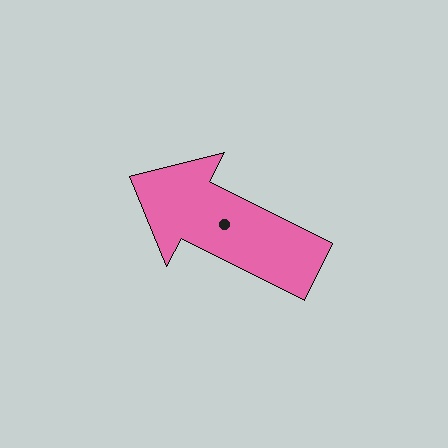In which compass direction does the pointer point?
Northwest.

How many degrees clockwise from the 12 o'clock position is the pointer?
Approximately 297 degrees.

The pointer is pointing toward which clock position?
Roughly 10 o'clock.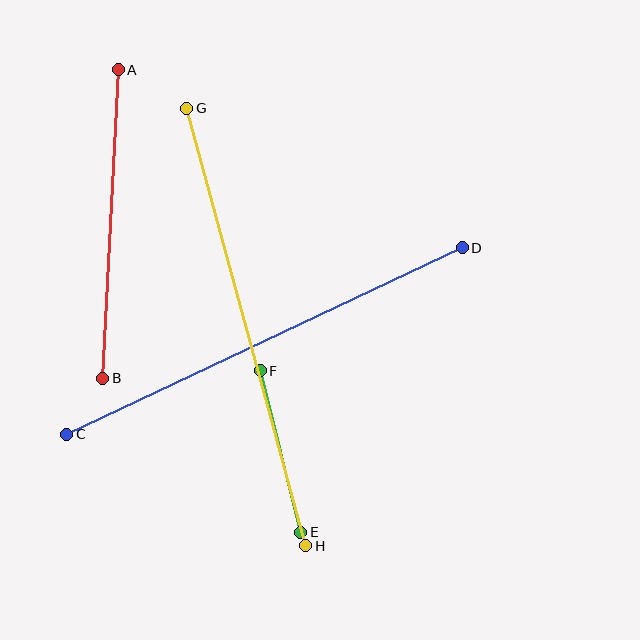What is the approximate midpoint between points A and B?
The midpoint is at approximately (110, 224) pixels.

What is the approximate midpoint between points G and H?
The midpoint is at approximately (246, 327) pixels.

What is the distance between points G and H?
The distance is approximately 453 pixels.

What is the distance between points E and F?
The distance is approximately 166 pixels.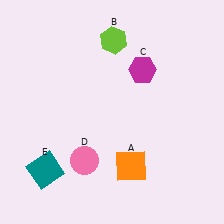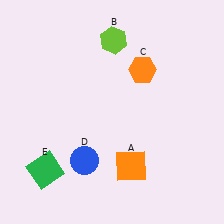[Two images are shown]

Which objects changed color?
C changed from magenta to orange. D changed from pink to blue. E changed from teal to green.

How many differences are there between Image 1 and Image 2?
There are 3 differences between the two images.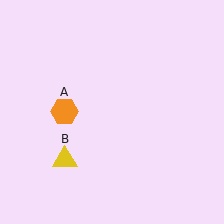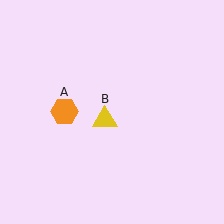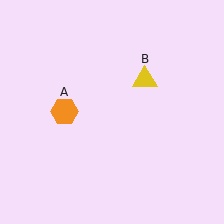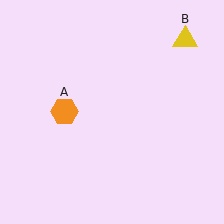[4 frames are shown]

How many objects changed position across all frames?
1 object changed position: yellow triangle (object B).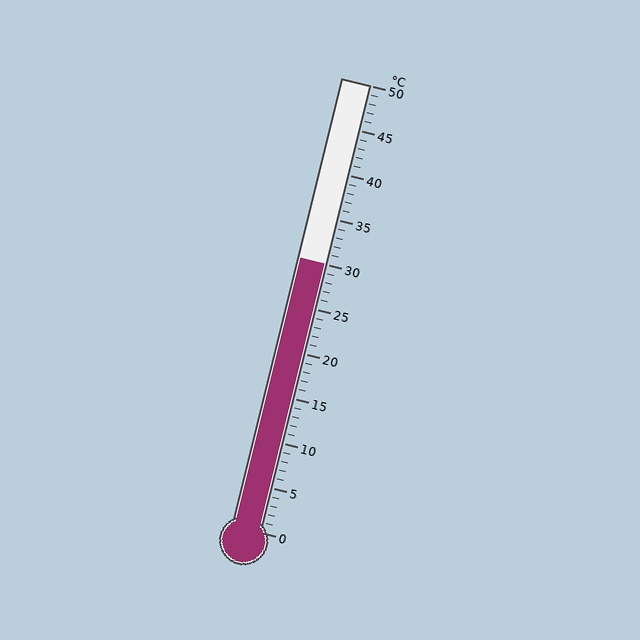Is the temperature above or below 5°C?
The temperature is above 5°C.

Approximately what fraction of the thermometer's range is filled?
The thermometer is filled to approximately 60% of its range.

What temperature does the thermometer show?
The thermometer shows approximately 30°C.